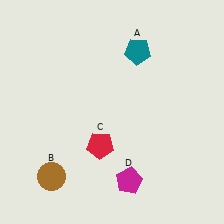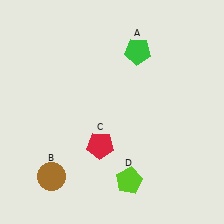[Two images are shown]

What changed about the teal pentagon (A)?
In Image 1, A is teal. In Image 2, it changed to green.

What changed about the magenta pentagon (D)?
In Image 1, D is magenta. In Image 2, it changed to lime.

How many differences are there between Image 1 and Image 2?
There are 2 differences between the two images.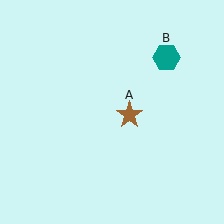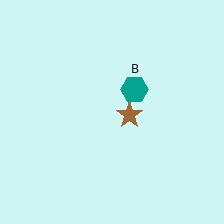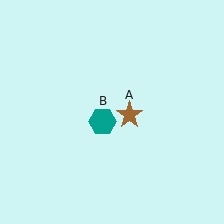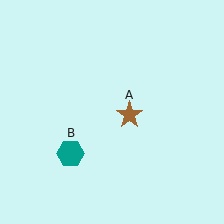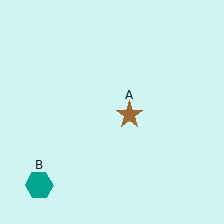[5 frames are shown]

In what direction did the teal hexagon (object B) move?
The teal hexagon (object B) moved down and to the left.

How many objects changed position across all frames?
1 object changed position: teal hexagon (object B).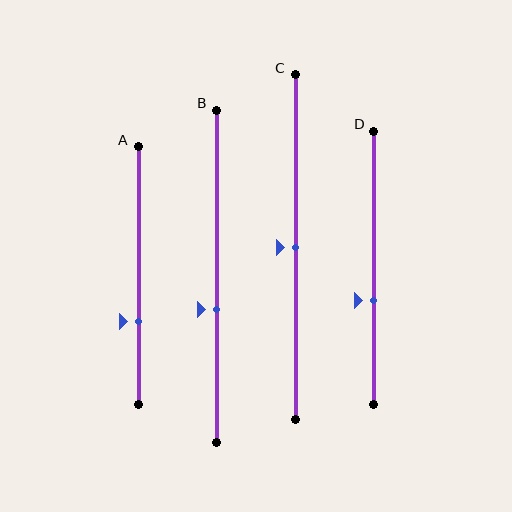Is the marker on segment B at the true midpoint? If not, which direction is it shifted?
No, the marker on segment B is shifted downward by about 10% of the segment length.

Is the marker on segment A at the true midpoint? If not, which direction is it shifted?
No, the marker on segment A is shifted downward by about 18% of the segment length.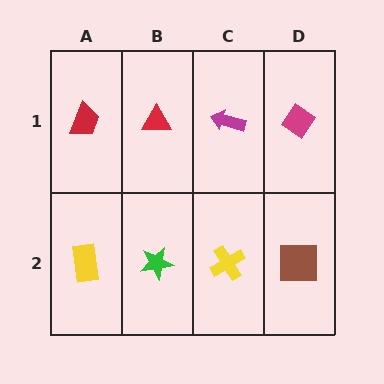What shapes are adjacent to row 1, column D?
A brown square (row 2, column D), a magenta arrow (row 1, column C).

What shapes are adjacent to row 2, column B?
A red triangle (row 1, column B), a yellow rectangle (row 2, column A), a yellow cross (row 2, column C).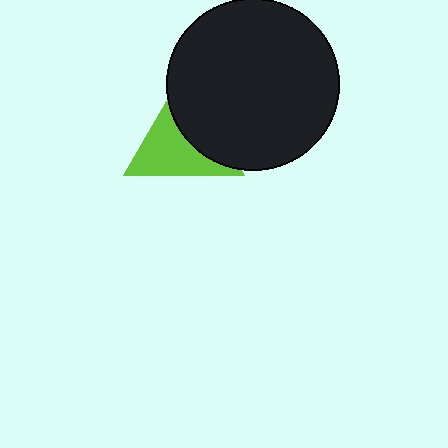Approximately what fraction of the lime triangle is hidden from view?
Roughly 45% of the lime triangle is hidden behind the black circle.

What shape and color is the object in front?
The object in front is a black circle.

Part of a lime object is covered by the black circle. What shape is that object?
It is a triangle.